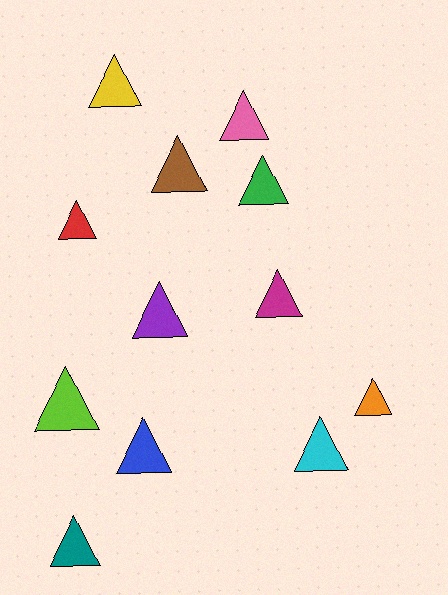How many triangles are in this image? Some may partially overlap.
There are 12 triangles.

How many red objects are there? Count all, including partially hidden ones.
There is 1 red object.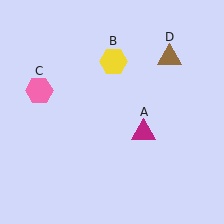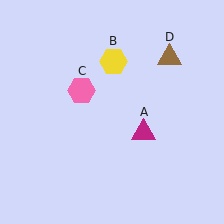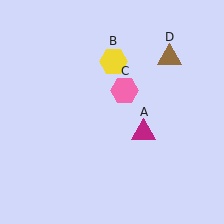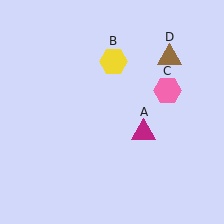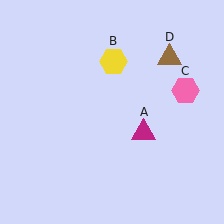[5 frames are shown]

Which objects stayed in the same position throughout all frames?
Magenta triangle (object A) and yellow hexagon (object B) and brown triangle (object D) remained stationary.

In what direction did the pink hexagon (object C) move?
The pink hexagon (object C) moved right.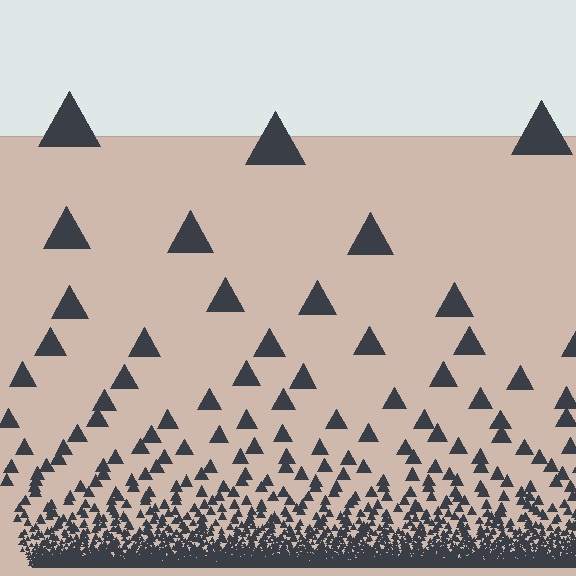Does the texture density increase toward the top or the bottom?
Density increases toward the bottom.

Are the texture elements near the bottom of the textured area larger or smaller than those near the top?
Smaller. The gradient is inverted — elements near the bottom are smaller and denser.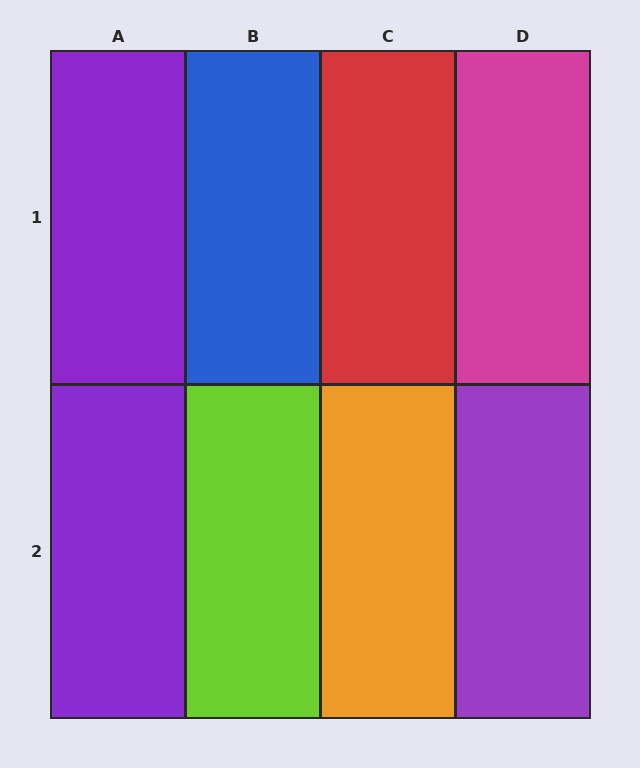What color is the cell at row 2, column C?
Orange.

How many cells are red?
1 cell is red.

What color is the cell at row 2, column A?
Purple.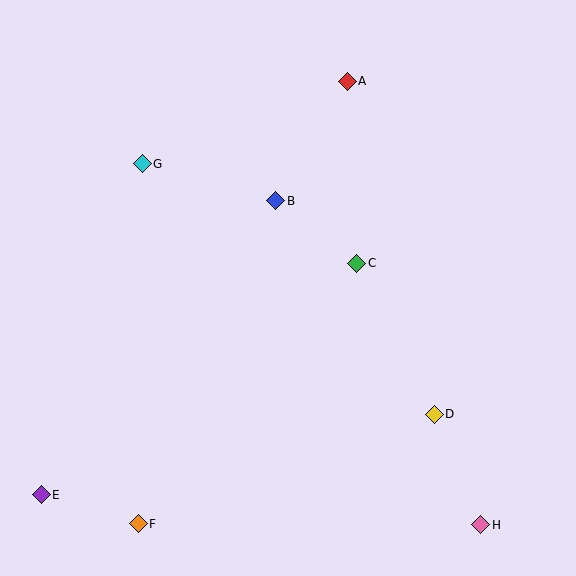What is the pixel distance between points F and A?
The distance between F and A is 489 pixels.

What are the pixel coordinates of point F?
Point F is at (138, 524).